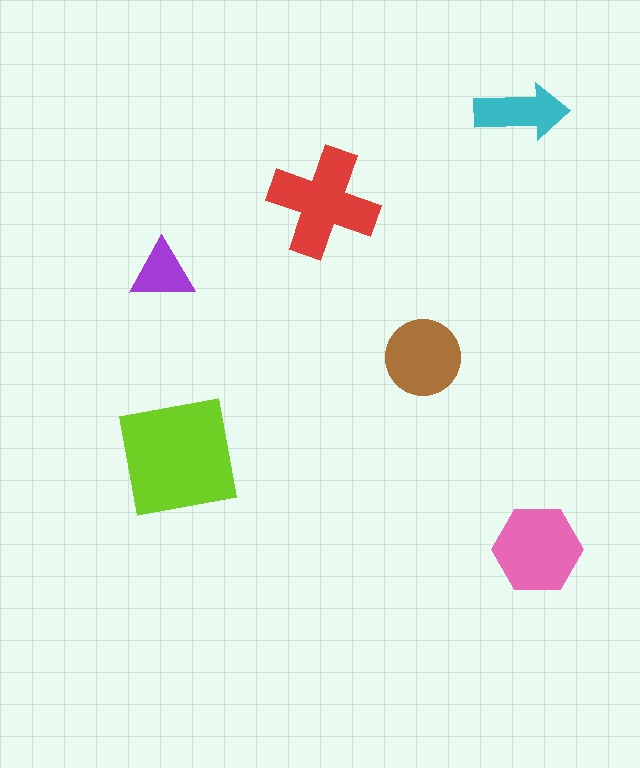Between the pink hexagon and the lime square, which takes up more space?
The lime square.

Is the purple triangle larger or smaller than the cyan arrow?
Smaller.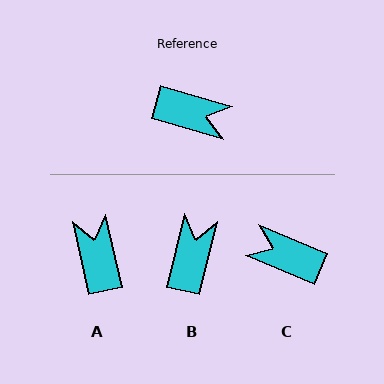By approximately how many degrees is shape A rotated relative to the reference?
Approximately 119 degrees counter-clockwise.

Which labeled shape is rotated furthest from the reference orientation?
C, about 173 degrees away.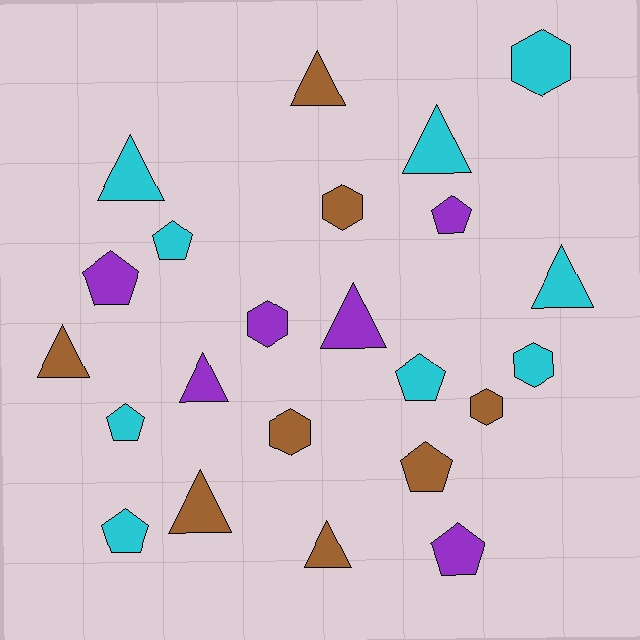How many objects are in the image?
There are 23 objects.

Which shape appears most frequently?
Triangle, with 9 objects.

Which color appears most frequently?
Cyan, with 9 objects.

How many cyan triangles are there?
There are 3 cyan triangles.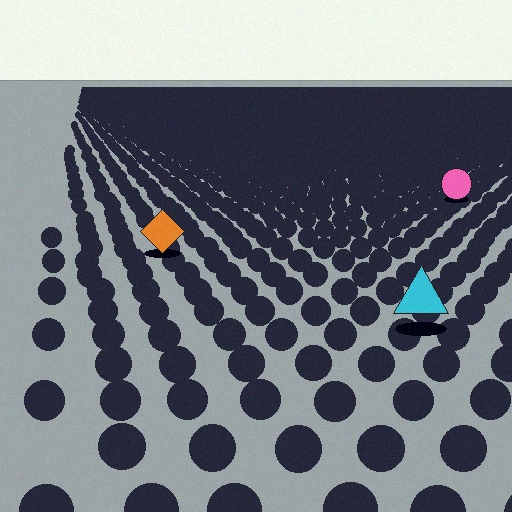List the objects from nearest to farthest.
From nearest to farthest: the cyan triangle, the orange diamond, the pink circle.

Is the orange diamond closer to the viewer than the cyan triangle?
No. The cyan triangle is closer — you can tell from the texture gradient: the ground texture is coarser near it.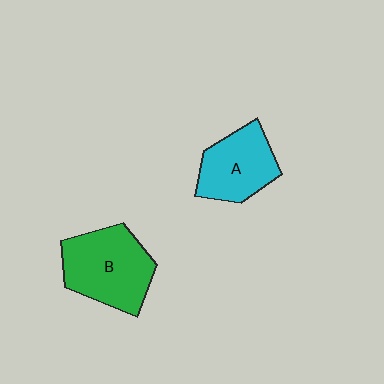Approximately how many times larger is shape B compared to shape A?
Approximately 1.3 times.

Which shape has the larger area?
Shape B (green).